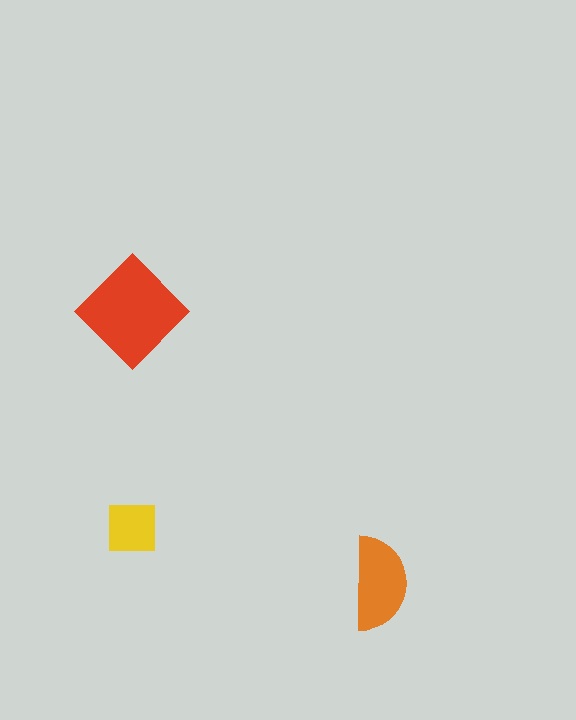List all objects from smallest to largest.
The yellow square, the orange semicircle, the red diamond.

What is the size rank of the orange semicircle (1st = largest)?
2nd.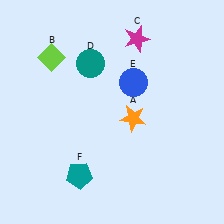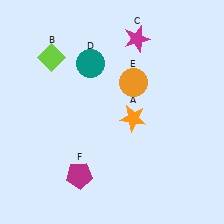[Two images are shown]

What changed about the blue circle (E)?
In Image 1, E is blue. In Image 2, it changed to orange.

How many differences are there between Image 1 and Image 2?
There are 2 differences between the two images.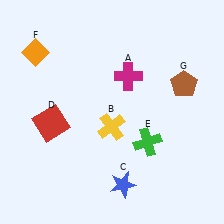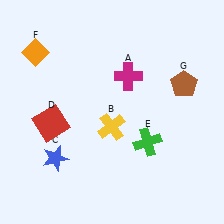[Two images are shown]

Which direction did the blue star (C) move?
The blue star (C) moved left.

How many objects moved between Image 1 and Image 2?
1 object moved between the two images.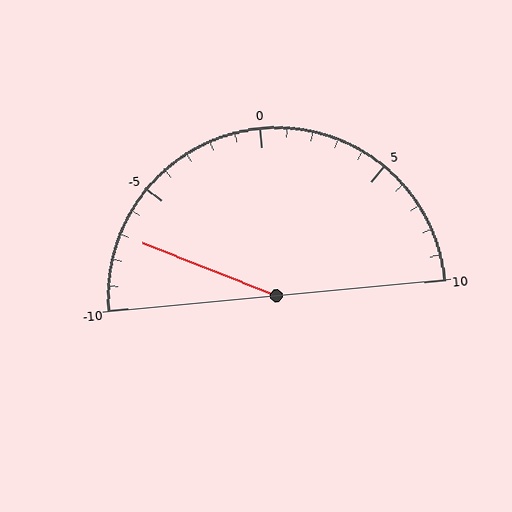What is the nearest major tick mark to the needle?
The nearest major tick mark is -5.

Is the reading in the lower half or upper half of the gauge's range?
The reading is in the lower half of the range (-10 to 10).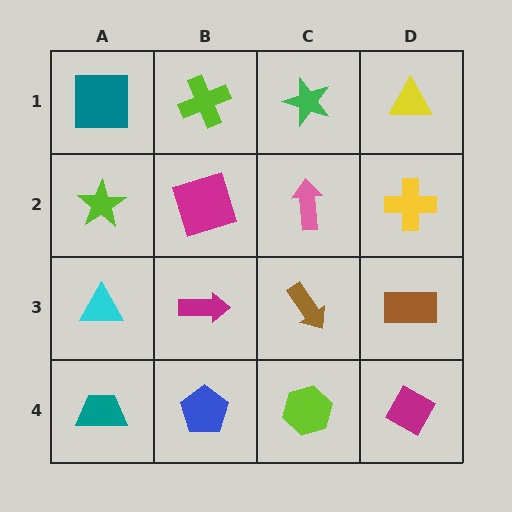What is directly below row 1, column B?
A magenta square.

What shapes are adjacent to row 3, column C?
A pink arrow (row 2, column C), a lime hexagon (row 4, column C), a magenta arrow (row 3, column B), a brown rectangle (row 3, column D).